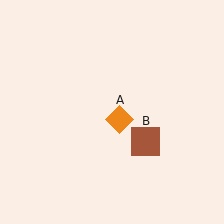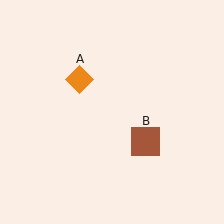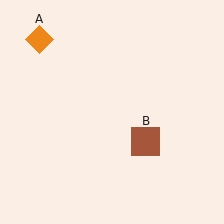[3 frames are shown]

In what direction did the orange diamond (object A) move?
The orange diamond (object A) moved up and to the left.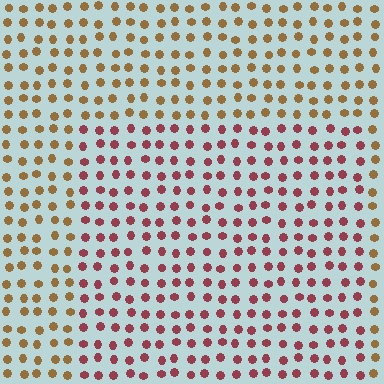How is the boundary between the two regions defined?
The boundary is defined purely by a slight shift in hue (about 47 degrees). Spacing, size, and orientation are identical on both sides.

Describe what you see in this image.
The image is filled with small brown elements in a uniform arrangement. A rectangle-shaped region is visible where the elements are tinted to a slightly different hue, forming a subtle color boundary.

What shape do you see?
I see a rectangle.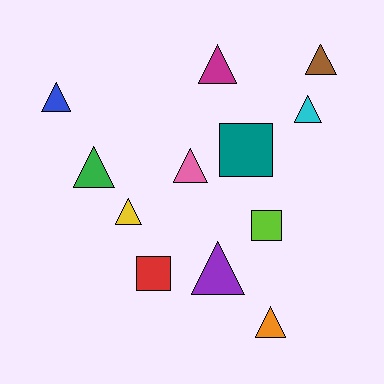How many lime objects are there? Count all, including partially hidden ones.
There is 1 lime object.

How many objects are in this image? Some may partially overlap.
There are 12 objects.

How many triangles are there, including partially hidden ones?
There are 9 triangles.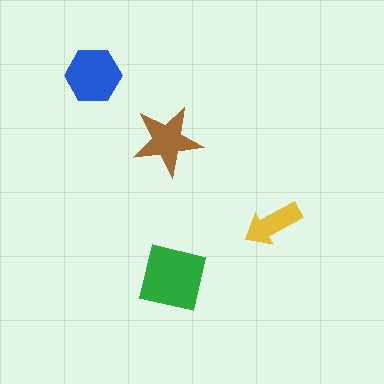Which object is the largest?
The green square.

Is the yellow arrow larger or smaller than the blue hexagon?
Smaller.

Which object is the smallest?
The yellow arrow.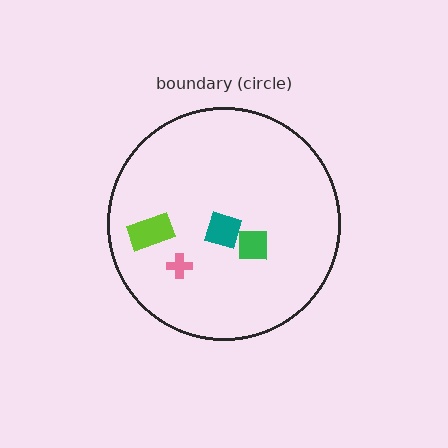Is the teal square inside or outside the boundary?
Inside.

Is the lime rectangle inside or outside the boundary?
Inside.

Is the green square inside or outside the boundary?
Inside.